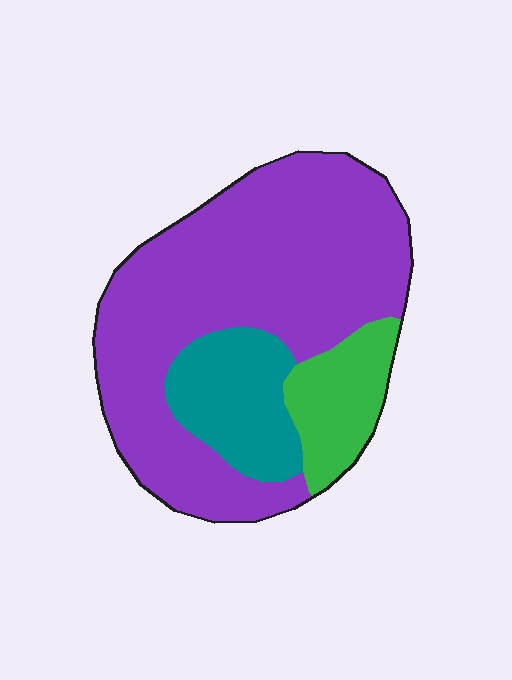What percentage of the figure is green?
Green takes up less than a quarter of the figure.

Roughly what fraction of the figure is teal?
Teal takes up about one sixth (1/6) of the figure.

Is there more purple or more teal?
Purple.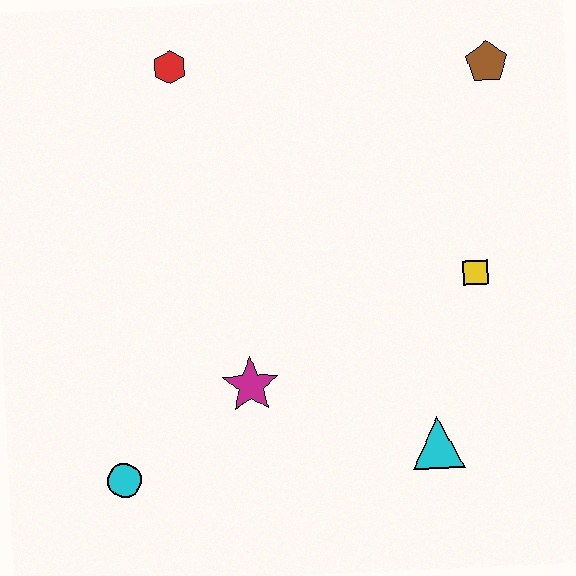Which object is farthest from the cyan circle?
The brown pentagon is farthest from the cyan circle.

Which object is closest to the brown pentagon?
The yellow square is closest to the brown pentagon.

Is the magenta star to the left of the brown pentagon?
Yes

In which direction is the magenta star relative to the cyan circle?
The magenta star is to the right of the cyan circle.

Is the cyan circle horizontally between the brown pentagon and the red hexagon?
No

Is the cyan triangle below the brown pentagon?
Yes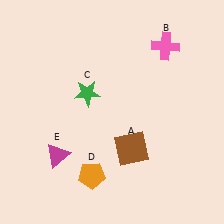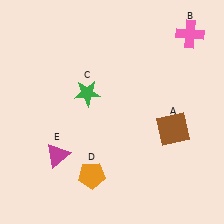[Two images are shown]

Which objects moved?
The objects that moved are: the brown square (A), the pink cross (B).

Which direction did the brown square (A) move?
The brown square (A) moved right.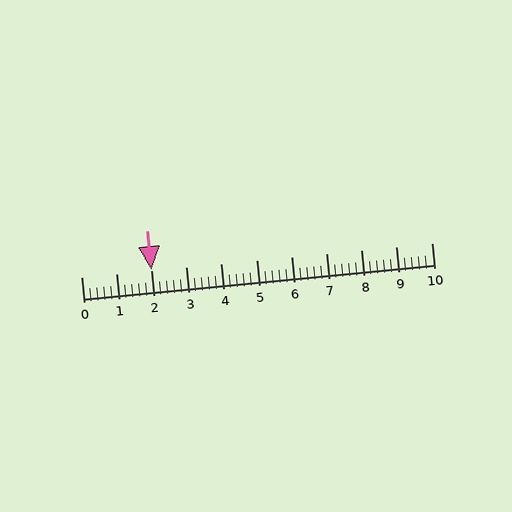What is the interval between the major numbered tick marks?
The major tick marks are spaced 1 units apart.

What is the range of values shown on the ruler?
The ruler shows values from 0 to 10.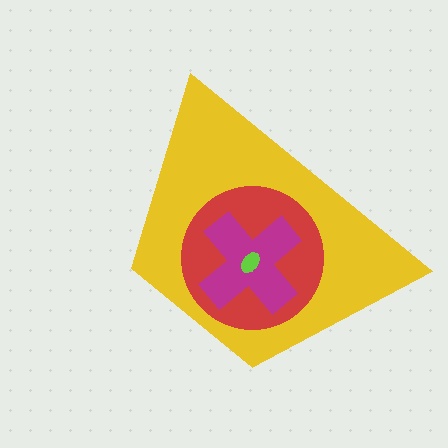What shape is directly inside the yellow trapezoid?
The red circle.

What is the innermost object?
The lime ellipse.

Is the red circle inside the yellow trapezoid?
Yes.